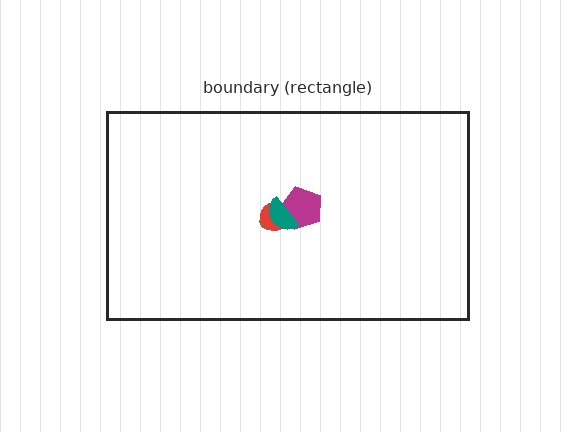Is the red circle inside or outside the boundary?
Inside.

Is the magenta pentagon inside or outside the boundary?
Inside.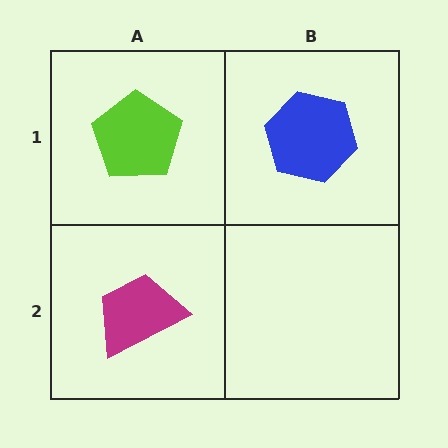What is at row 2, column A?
A magenta trapezoid.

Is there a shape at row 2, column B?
No, that cell is empty.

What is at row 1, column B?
A blue hexagon.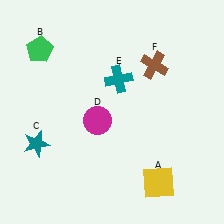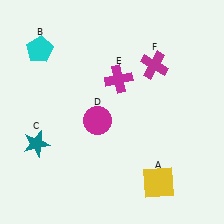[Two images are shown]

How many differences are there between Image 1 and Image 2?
There are 3 differences between the two images.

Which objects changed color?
B changed from green to cyan. E changed from teal to magenta. F changed from brown to magenta.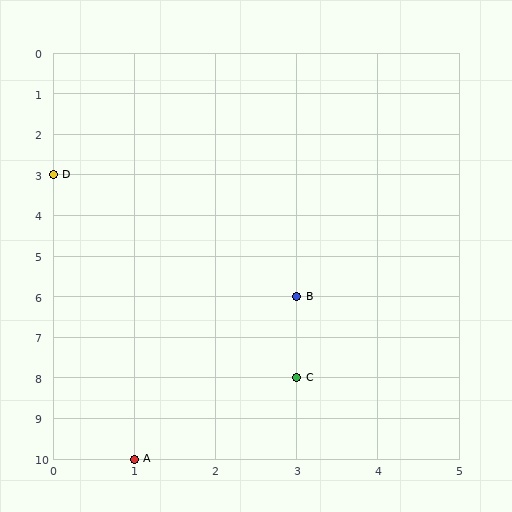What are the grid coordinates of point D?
Point D is at grid coordinates (0, 3).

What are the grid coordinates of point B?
Point B is at grid coordinates (3, 6).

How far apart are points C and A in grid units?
Points C and A are 2 columns and 2 rows apart (about 2.8 grid units diagonally).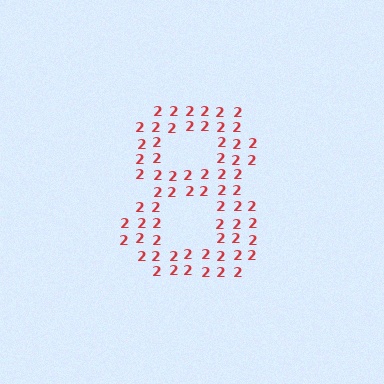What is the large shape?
The large shape is the digit 8.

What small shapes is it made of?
It is made of small digit 2's.